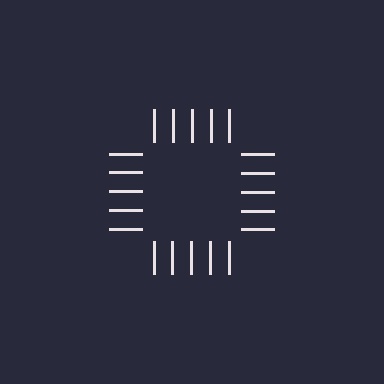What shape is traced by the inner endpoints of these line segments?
An illusory square — the line segments terminate on its edges but no continuous stroke is drawn.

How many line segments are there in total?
20 — 5 along each of the 4 edges.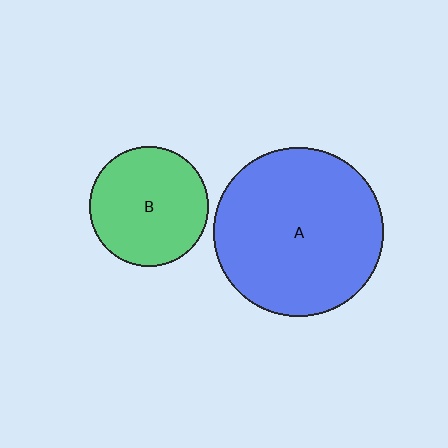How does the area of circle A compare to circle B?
Approximately 2.0 times.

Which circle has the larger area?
Circle A (blue).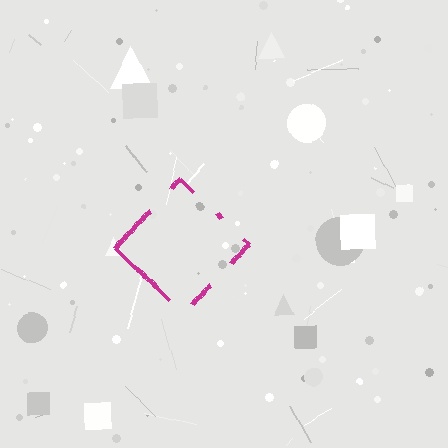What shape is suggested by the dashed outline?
The dashed outline suggests a diamond.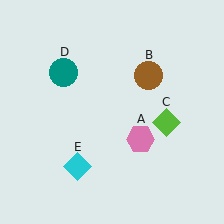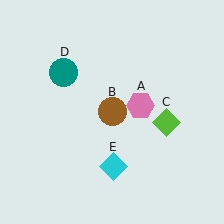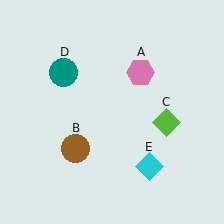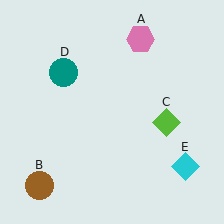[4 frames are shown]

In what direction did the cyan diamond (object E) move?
The cyan diamond (object E) moved right.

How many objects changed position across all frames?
3 objects changed position: pink hexagon (object A), brown circle (object B), cyan diamond (object E).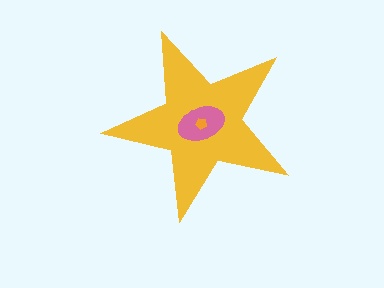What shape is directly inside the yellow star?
The pink ellipse.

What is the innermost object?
The orange pentagon.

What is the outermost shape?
The yellow star.